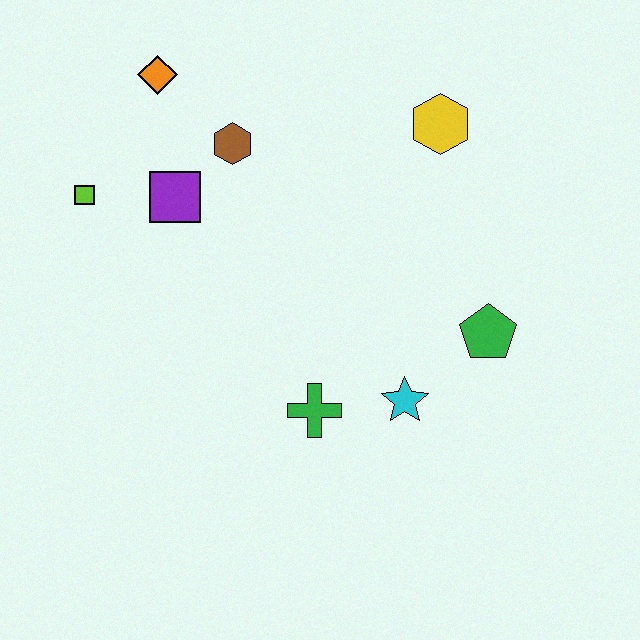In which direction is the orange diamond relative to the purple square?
The orange diamond is above the purple square.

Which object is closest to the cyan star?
The green cross is closest to the cyan star.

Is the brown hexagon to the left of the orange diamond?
No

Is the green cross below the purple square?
Yes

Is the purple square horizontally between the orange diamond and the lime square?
No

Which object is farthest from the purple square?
The green pentagon is farthest from the purple square.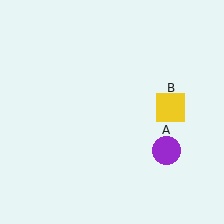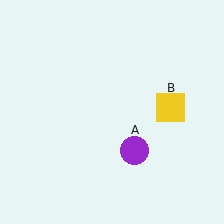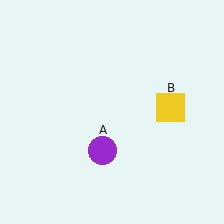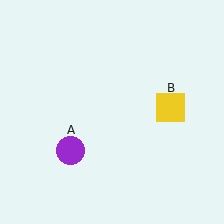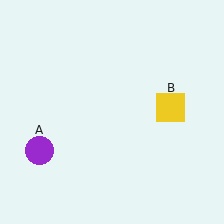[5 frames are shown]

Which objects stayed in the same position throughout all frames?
Yellow square (object B) remained stationary.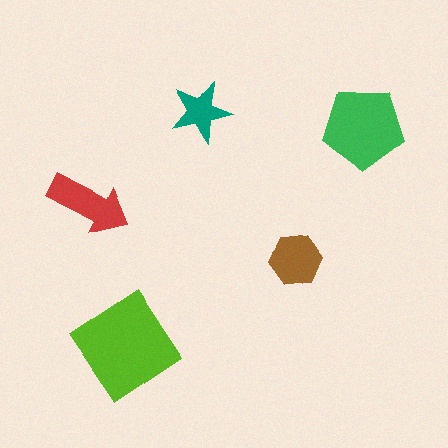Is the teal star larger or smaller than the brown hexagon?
Smaller.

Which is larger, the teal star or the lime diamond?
The lime diamond.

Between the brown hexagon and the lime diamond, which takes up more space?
The lime diamond.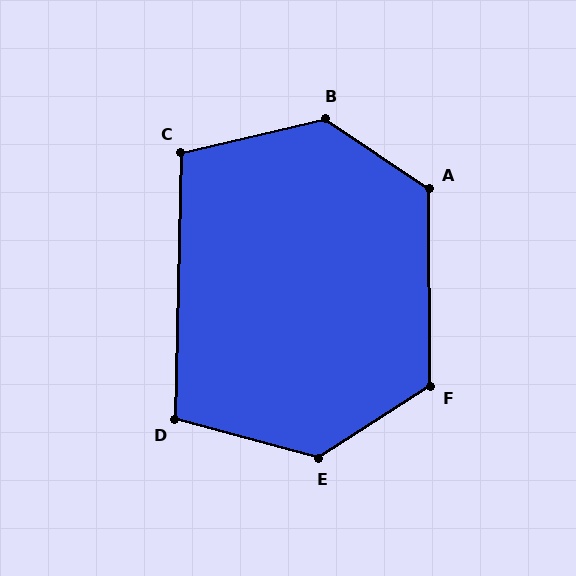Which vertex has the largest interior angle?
B, at approximately 133 degrees.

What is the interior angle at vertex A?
Approximately 124 degrees (obtuse).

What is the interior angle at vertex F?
Approximately 123 degrees (obtuse).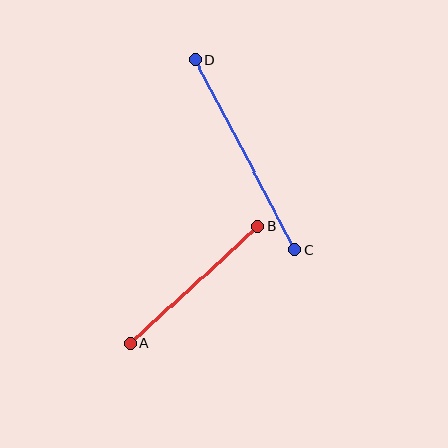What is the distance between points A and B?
The distance is approximately 173 pixels.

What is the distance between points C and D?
The distance is approximately 214 pixels.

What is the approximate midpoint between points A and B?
The midpoint is at approximately (194, 285) pixels.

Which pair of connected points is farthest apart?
Points C and D are farthest apart.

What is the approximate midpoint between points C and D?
The midpoint is at approximately (245, 154) pixels.